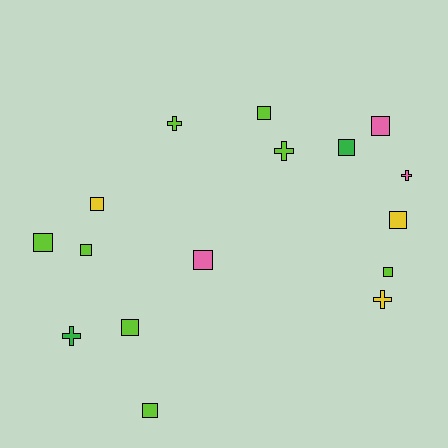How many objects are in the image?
There are 16 objects.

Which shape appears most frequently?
Square, with 11 objects.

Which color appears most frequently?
Lime, with 8 objects.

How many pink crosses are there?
There is 1 pink cross.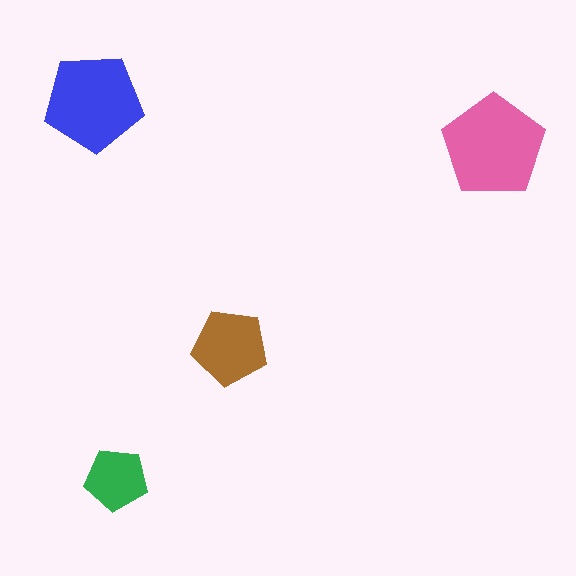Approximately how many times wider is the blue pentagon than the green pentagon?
About 1.5 times wider.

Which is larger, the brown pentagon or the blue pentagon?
The blue one.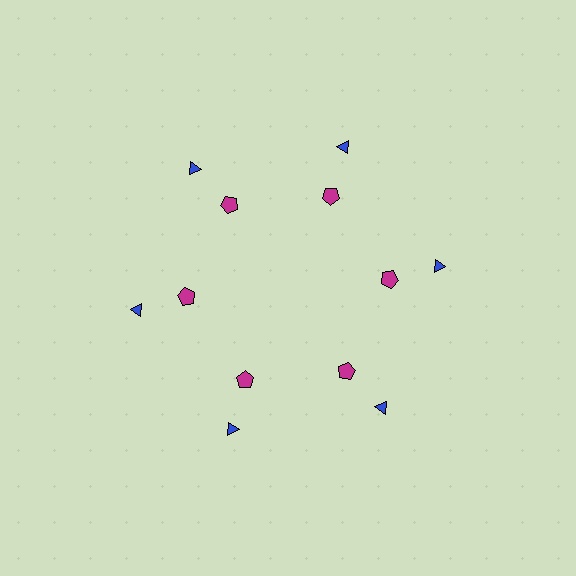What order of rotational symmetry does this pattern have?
This pattern has 6-fold rotational symmetry.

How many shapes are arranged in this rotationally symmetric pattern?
There are 12 shapes, arranged in 6 groups of 2.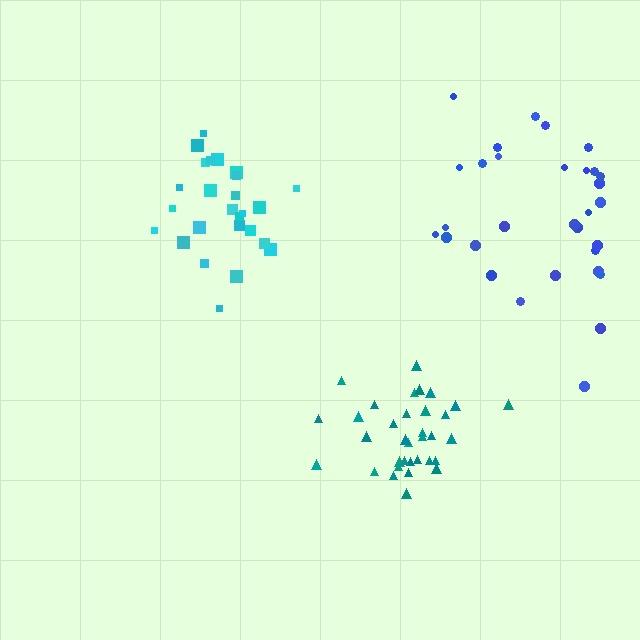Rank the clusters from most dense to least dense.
teal, cyan, blue.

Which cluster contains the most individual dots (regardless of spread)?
Teal (34).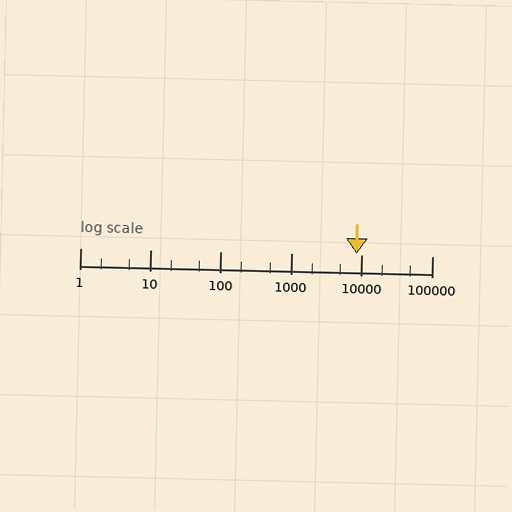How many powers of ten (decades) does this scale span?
The scale spans 5 decades, from 1 to 100000.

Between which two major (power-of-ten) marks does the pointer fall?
The pointer is between 1000 and 10000.